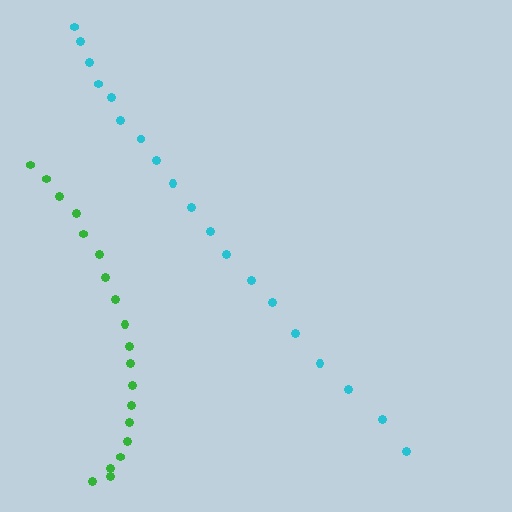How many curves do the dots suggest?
There are 2 distinct paths.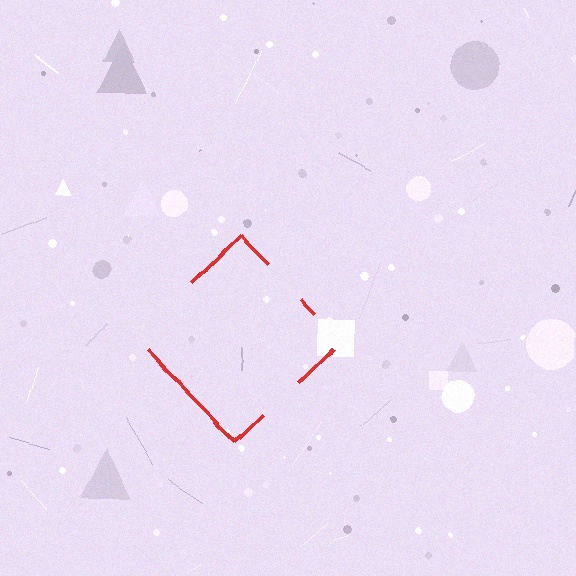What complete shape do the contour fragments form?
The contour fragments form a diamond.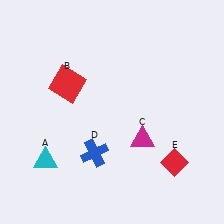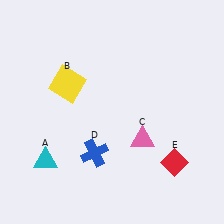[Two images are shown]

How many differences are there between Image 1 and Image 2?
There are 2 differences between the two images.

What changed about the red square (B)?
In Image 1, B is red. In Image 2, it changed to yellow.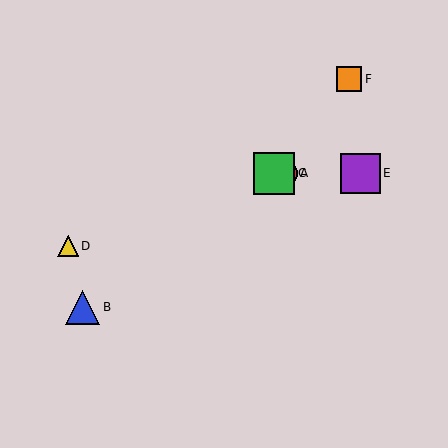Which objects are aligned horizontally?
Objects A, C, E are aligned horizontally.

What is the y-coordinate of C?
Object C is at y≈173.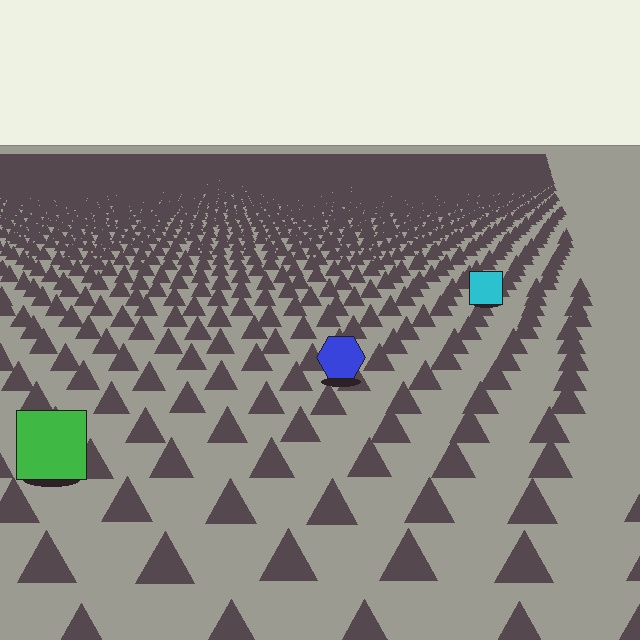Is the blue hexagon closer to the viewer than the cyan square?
Yes. The blue hexagon is closer — you can tell from the texture gradient: the ground texture is coarser near it.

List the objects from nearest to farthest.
From nearest to farthest: the green square, the blue hexagon, the cyan square.